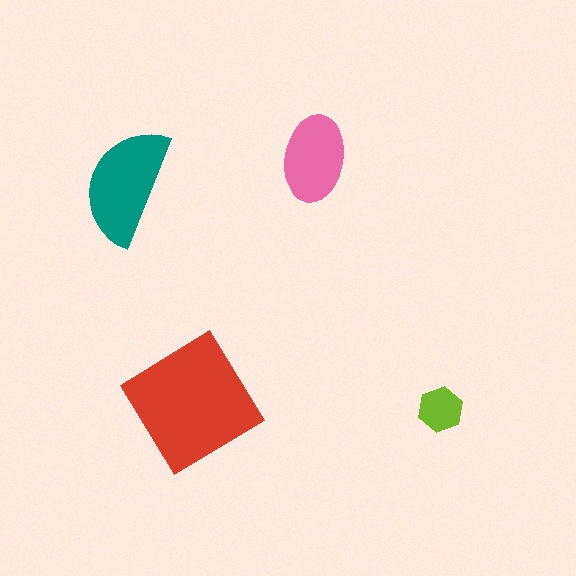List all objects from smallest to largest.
The lime hexagon, the pink ellipse, the teal semicircle, the red diamond.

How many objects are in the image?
There are 4 objects in the image.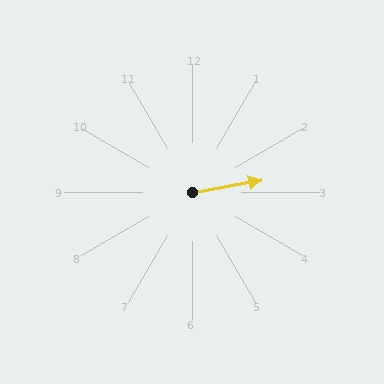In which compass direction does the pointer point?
East.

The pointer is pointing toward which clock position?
Roughly 3 o'clock.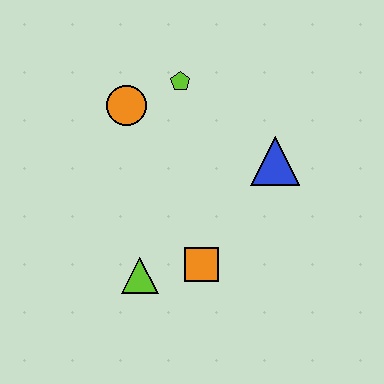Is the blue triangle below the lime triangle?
No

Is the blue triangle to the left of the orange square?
No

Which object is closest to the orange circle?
The lime pentagon is closest to the orange circle.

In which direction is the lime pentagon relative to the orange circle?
The lime pentagon is to the right of the orange circle.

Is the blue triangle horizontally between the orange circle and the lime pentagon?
No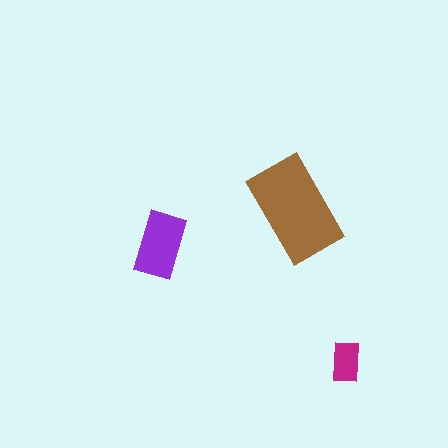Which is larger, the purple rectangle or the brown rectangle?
The brown one.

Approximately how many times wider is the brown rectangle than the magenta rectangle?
About 2.5 times wider.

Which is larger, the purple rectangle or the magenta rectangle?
The purple one.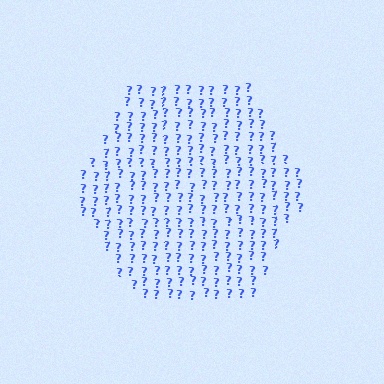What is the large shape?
The large shape is a hexagon.